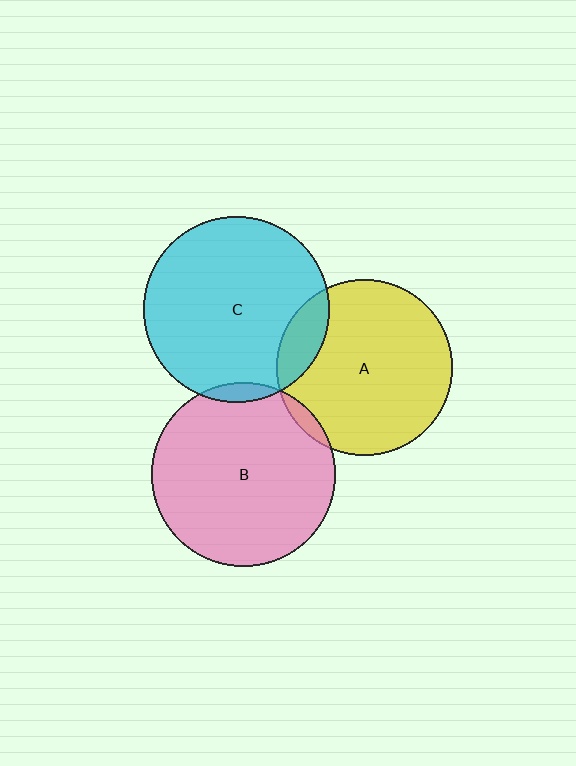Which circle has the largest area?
Circle C (cyan).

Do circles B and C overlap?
Yes.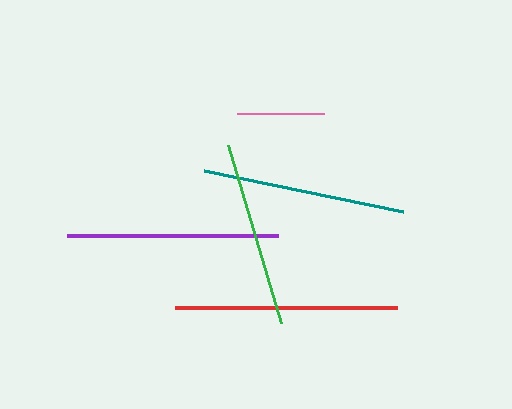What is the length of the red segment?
The red segment is approximately 222 pixels long.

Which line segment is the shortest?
The pink line is the shortest at approximately 87 pixels.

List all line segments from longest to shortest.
From longest to shortest: red, purple, teal, green, pink.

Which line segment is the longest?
The red line is the longest at approximately 222 pixels.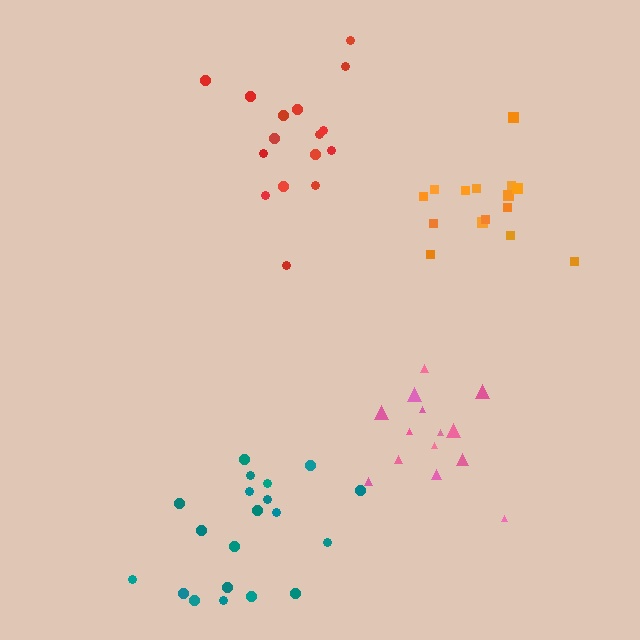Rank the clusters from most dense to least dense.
red, teal, pink, orange.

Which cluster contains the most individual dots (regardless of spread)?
Teal (20).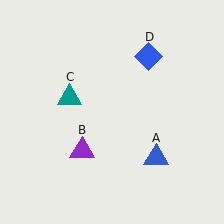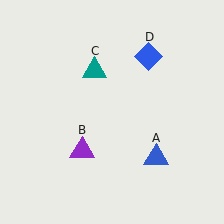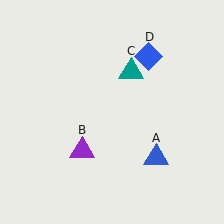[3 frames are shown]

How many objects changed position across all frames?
1 object changed position: teal triangle (object C).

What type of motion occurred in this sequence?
The teal triangle (object C) rotated clockwise around the center of the scene.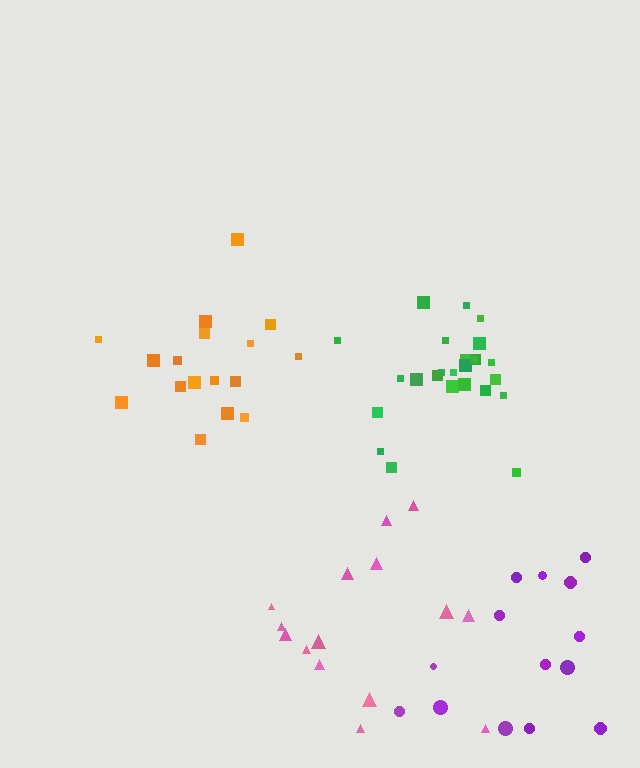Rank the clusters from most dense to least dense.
green, orange, pink, purple.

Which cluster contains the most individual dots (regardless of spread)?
Green (25).